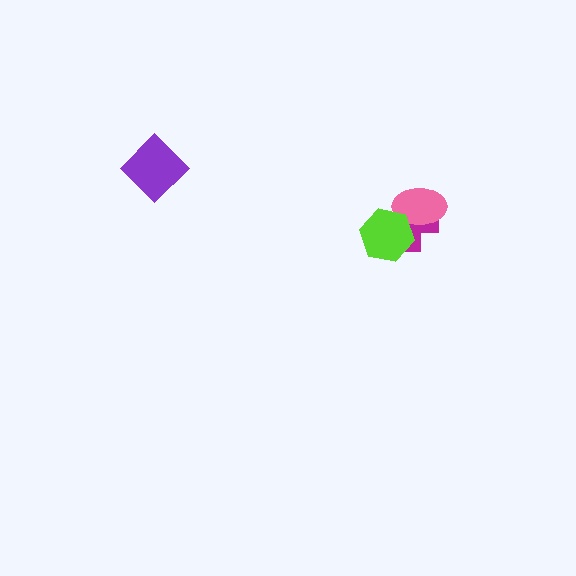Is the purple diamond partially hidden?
No, no other shape covers it.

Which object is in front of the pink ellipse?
The lime hexagon is in front of the pink ellipse.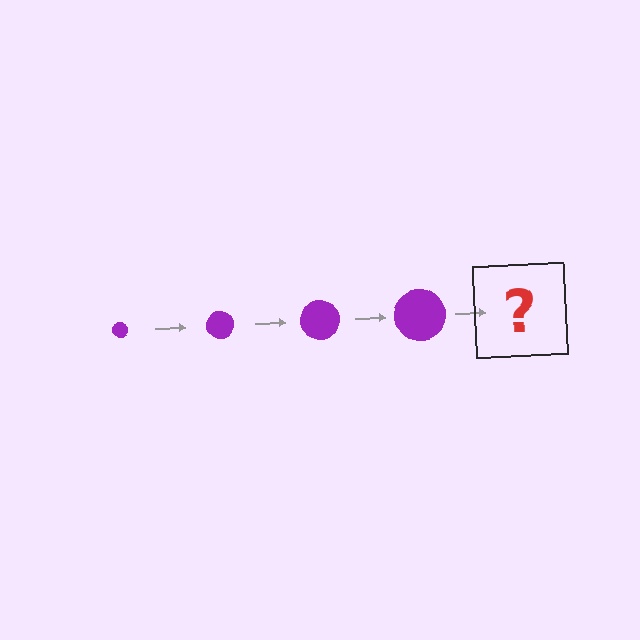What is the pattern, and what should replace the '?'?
The pattern is that the circle gets progressively larger each step. The '?' should be a purple circle, larger than the previous one.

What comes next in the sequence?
The next element should be a purple circle, larger than the previous one.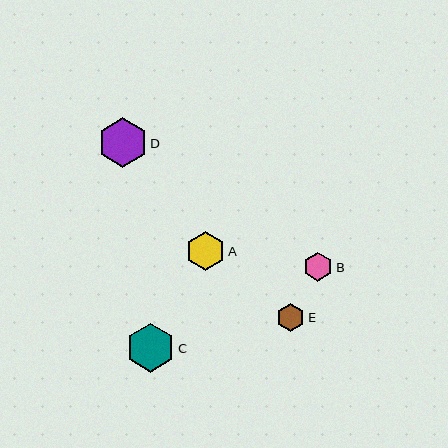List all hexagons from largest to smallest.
From largest to smallest: D, C, A, B, E.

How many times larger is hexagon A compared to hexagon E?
Hexagon A is approximately 1.4 times the size of hexagon E.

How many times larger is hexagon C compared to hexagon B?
Hexagon C is approximately 1.7 times the size of hexagon B.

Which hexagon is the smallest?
Hexagon E is the smallest with a size of approximately 28 pixels.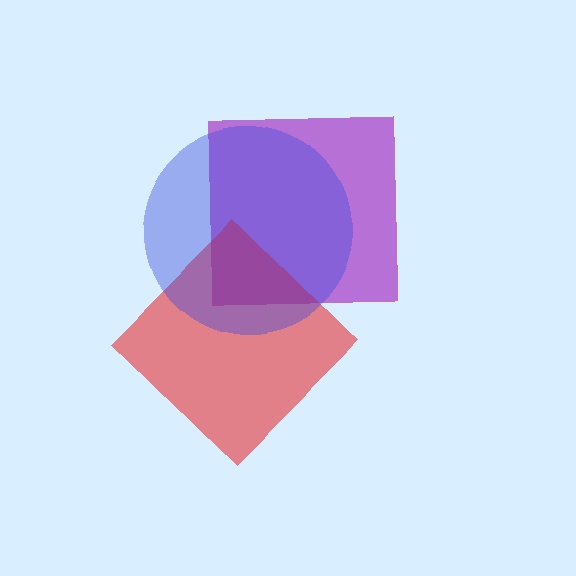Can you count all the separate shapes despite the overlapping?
Yes, there are 3 separate shapes.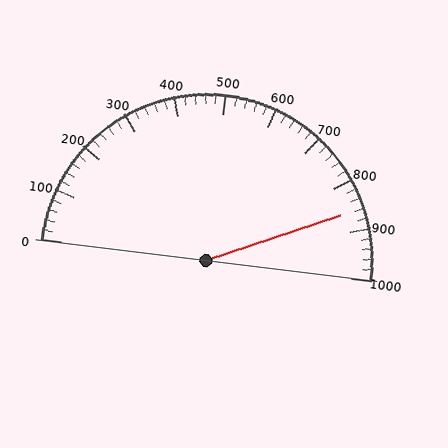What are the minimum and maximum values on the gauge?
The gauge ranges from 0 to 1000.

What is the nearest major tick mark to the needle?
The nearest major tick mark is 900.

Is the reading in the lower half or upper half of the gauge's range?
The reading is in the upper half of the range (0 to 1000).